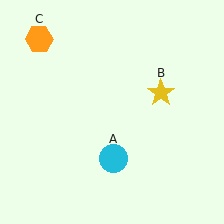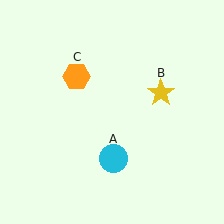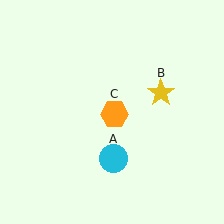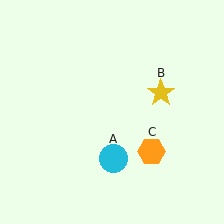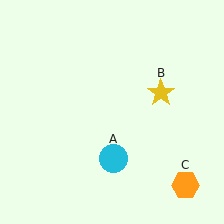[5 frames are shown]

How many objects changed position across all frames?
1 object changed position: orange hexagon (object C).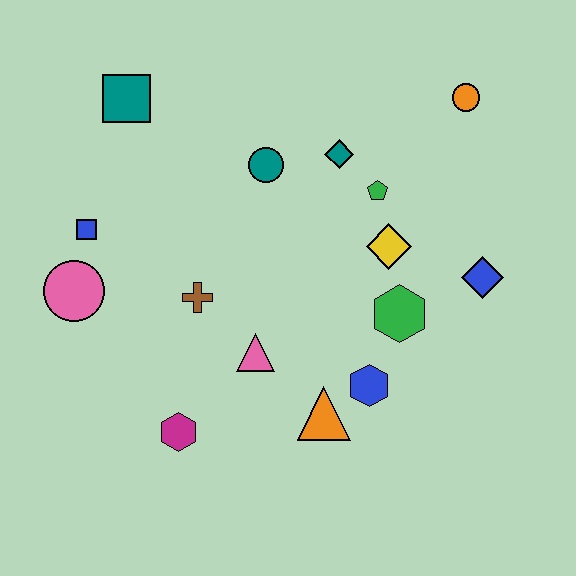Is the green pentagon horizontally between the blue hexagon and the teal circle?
No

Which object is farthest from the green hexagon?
The teal square is farthest from the green hexagon.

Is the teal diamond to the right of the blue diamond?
No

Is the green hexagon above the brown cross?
No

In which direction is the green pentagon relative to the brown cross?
The green pentagon is to the right of the brown cross.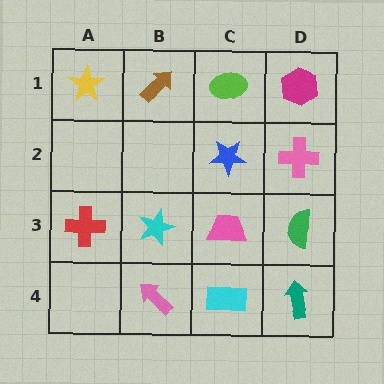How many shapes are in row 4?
3 shapes.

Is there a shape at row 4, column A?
No, that cell is empty.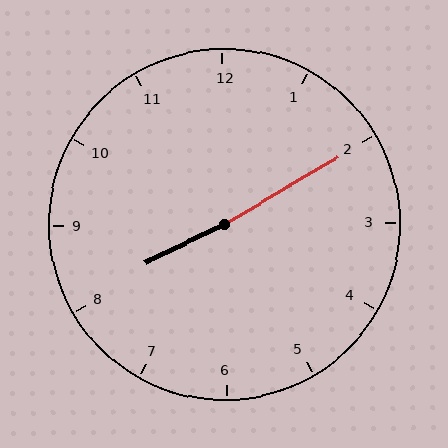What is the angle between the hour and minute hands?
Approximately 175 degrees.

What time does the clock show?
8:10.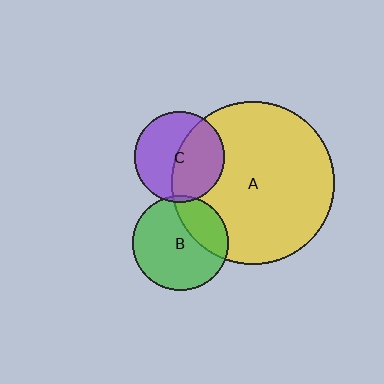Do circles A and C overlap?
Yes.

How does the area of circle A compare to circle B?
Approximately 2.9 times.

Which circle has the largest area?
Circle A (yellow).